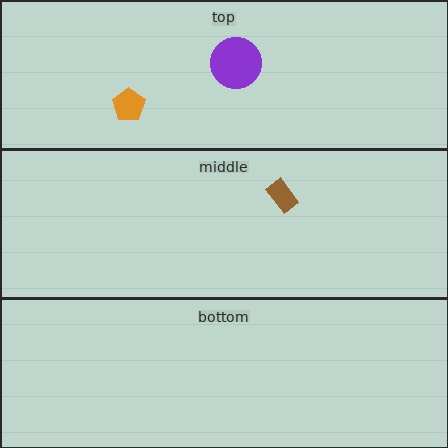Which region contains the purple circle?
The top region.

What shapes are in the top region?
The orange pentagon, the purple circle.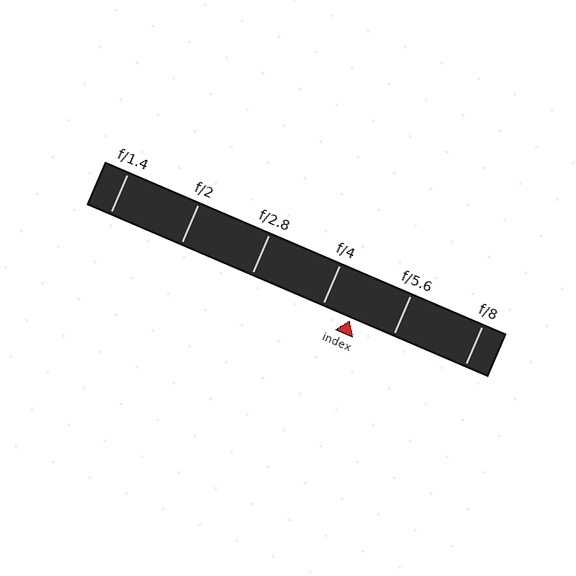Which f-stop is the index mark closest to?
The index mark is closest to f/4.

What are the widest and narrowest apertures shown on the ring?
The widest aperture shown is f/1.4 and the narrowest is f/8.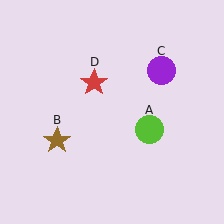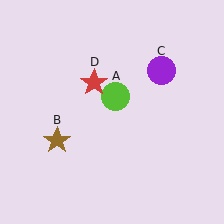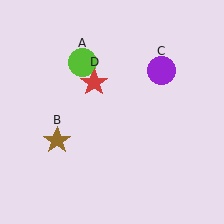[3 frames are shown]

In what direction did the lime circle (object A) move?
The lime circle (object A) moved up and to the left.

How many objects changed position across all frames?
1 object changed position: lime circle (object A).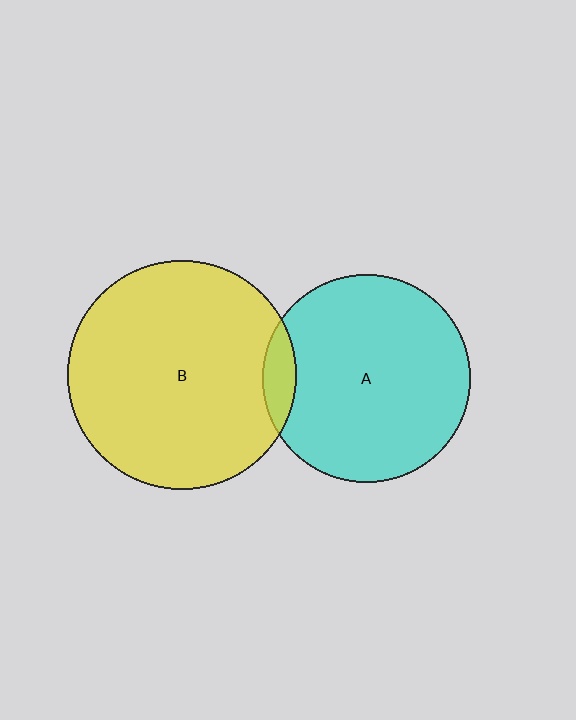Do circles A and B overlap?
Yes.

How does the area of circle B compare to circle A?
Approximately 1.2 times.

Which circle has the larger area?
Circle B (yellow).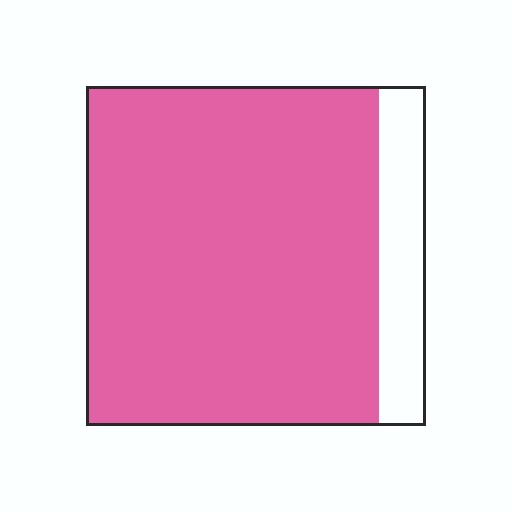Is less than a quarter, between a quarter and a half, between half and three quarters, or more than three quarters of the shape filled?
More than three quarters.